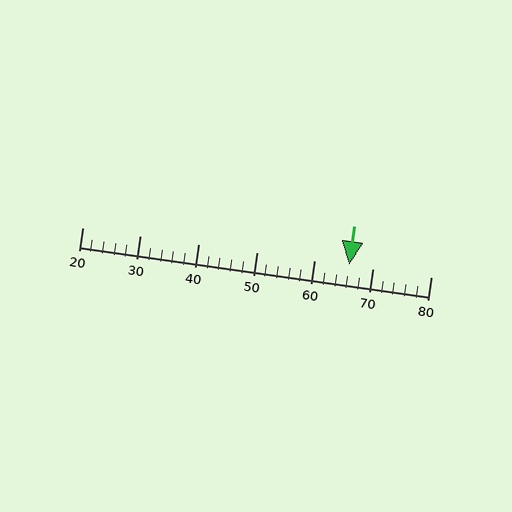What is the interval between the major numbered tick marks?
The major tick marks are spaced 10 units apart.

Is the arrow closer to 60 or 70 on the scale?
The arrow is closer to 70.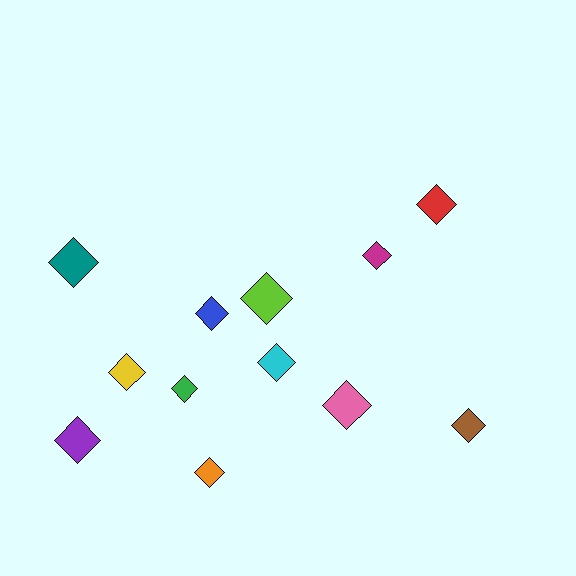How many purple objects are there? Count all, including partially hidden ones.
There is 1 purple object.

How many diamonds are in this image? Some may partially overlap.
There are 12 diamonds.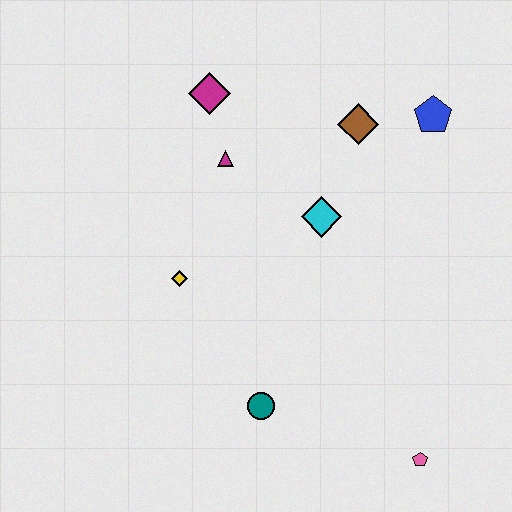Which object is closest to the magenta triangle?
The magenta diamond is closest to the magenta triangle.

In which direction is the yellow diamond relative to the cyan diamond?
The yellow diamond is to the left of the cyan diamond.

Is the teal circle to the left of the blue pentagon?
Yes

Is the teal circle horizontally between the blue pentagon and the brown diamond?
No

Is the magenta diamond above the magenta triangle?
Yes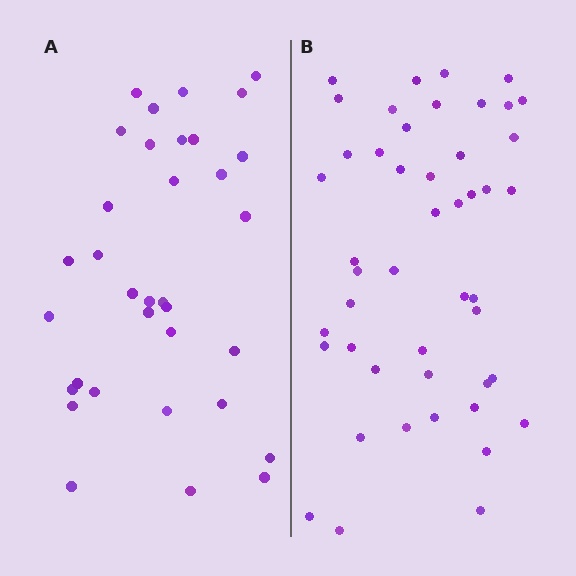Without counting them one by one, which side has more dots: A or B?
Region B (the right region) has more dots.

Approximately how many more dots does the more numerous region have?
Region B has approximately 15 more dots than region A.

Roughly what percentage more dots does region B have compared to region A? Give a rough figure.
About 40% more.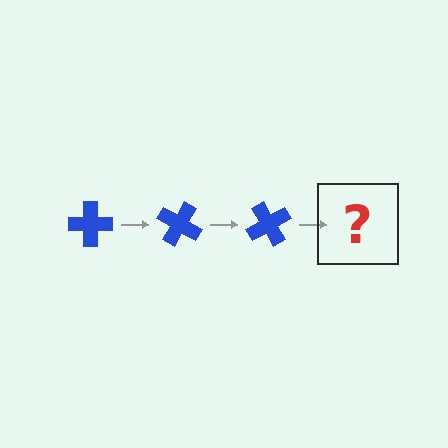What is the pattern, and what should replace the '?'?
The pattern is that the cross rotates 30 degrees each step. The '?' should be a blue cross rotated 90 degrees.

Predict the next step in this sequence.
The next step is a blue cross rotated 90 degrees.